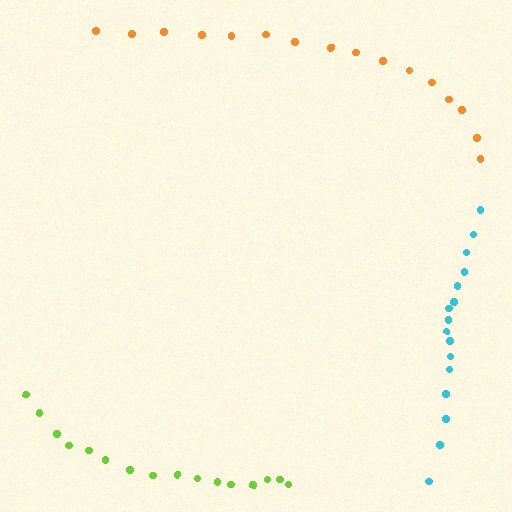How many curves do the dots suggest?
There are 3 distinct paths.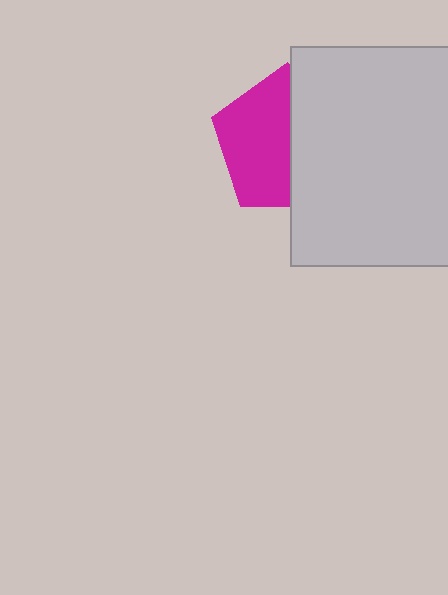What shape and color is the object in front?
The object in front is a light gray square.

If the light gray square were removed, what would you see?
You would see the complete magenta pentagon.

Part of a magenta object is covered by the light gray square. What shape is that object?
It is a pentagon.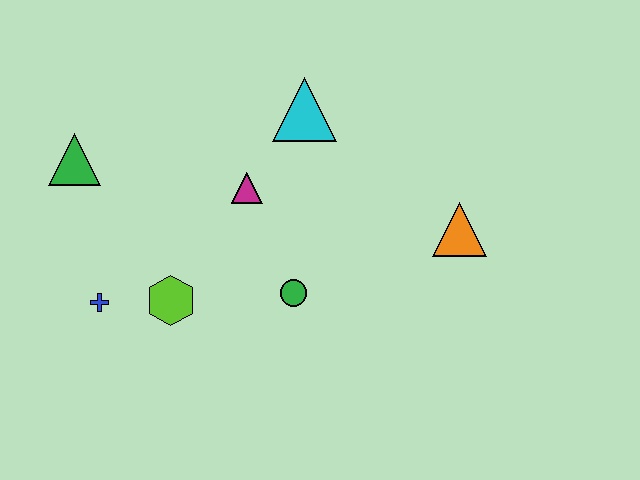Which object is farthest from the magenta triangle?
The orange triangle is farthest from the magenta triangle.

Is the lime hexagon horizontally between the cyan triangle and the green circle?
No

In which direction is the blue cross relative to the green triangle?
The blue cross is below the green triangle.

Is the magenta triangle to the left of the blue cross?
No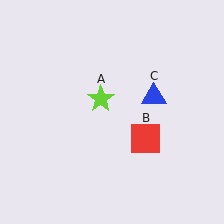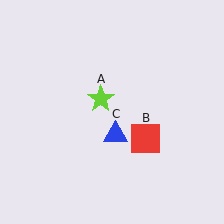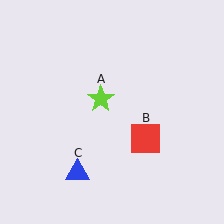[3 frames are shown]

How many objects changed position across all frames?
1 object changed position: blue triangle (object C).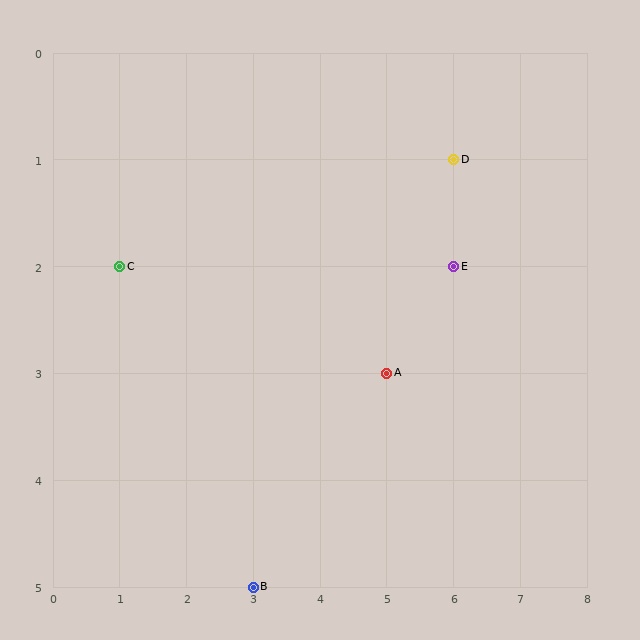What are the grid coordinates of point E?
Point E is at grid coordinates (6, 2).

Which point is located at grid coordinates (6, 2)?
Point E is at (6, 2).